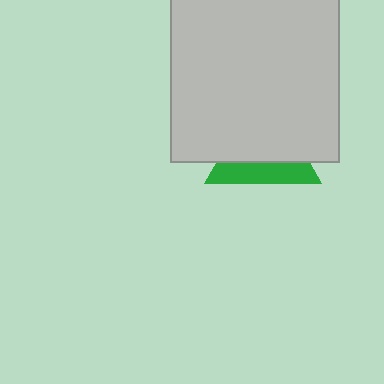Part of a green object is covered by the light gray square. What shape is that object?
It is a triangle.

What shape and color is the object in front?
The object in front is a light gray square.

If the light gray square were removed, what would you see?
You would see the complete green triangle.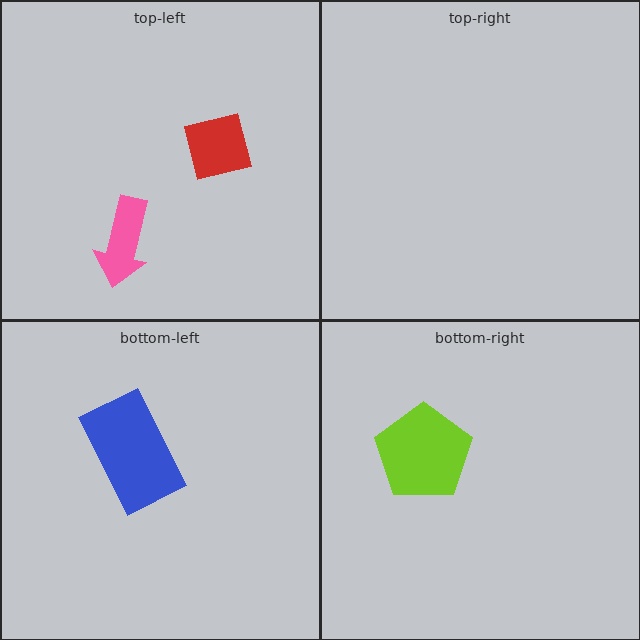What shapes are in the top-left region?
The red square, the pink arrow.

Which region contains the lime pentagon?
The bottom-right region.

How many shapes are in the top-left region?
2.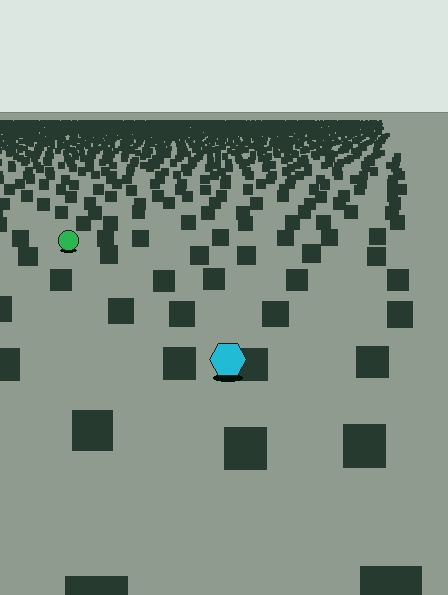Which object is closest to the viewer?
The cyan hexagon is closest. The texture marks near it are larger and more spread out.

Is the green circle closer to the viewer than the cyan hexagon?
No. The cyan hexagon is closer — you can tell from the texture gradient: the ground texture is coarser near it.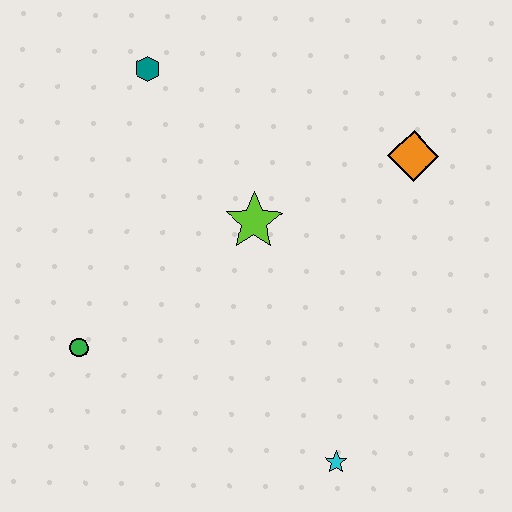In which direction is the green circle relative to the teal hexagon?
The green circle is below the teal hexagon.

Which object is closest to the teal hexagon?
The lime star is closest to the teal hexagon.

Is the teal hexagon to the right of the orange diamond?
No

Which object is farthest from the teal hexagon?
The cyan star is farthest from the teal hexagon.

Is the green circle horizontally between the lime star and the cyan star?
No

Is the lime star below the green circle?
No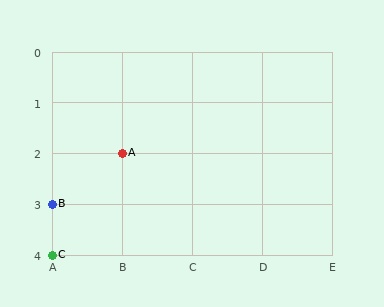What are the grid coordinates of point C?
Point C is at grid coordinates (A, 4).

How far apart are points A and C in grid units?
Points A and C are 1 column and 2 rows apart (about 2.2 grid units diagonally).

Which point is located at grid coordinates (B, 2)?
Point A is at (B, 2).